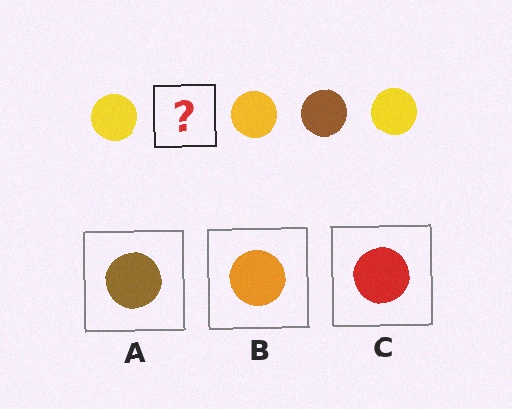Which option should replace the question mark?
Option A.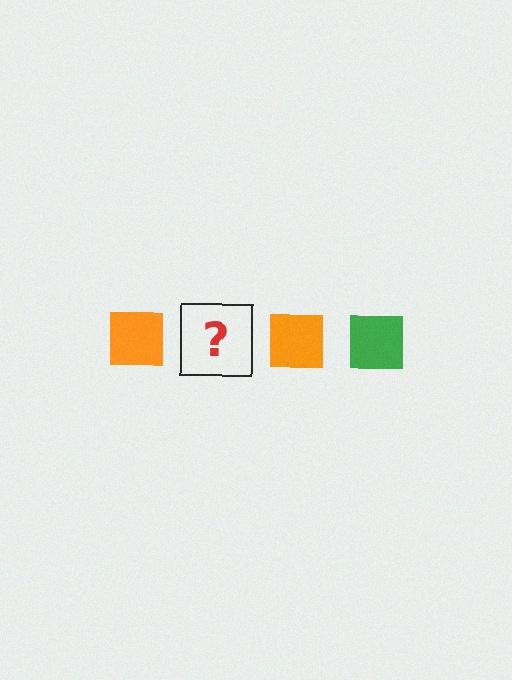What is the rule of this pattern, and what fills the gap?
The rule is that the pattern cycles through orange, green squares. The gap should be filled with a green square.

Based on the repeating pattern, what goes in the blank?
The blank should be a green square.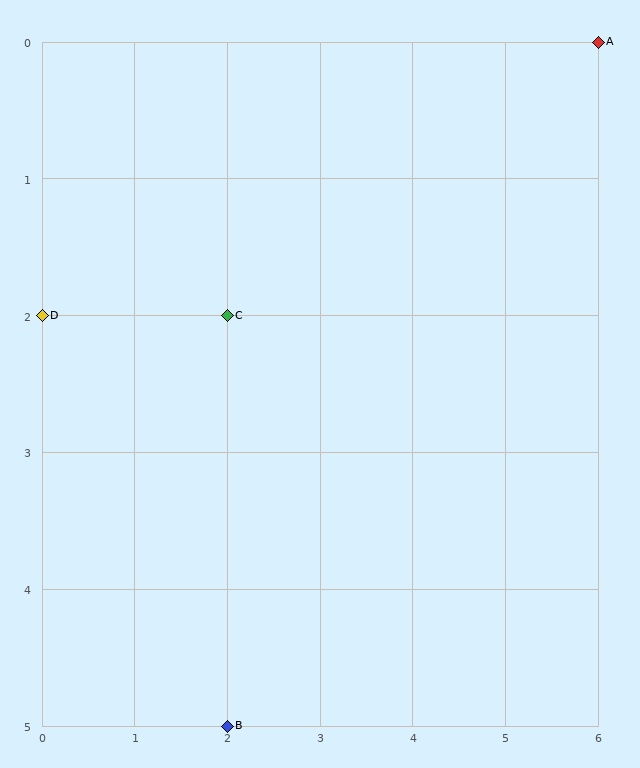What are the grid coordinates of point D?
Point D is at grid coordinates (0, 2).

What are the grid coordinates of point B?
Point B is at grid coordinates (2, 5).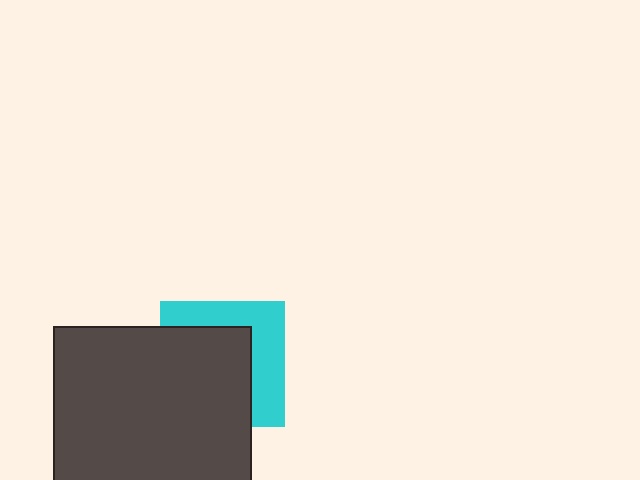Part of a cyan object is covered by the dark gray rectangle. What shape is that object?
It is a square.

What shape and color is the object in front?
The object in front is a dark gray rectangle.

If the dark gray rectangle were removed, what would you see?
You would see the complete cyan square.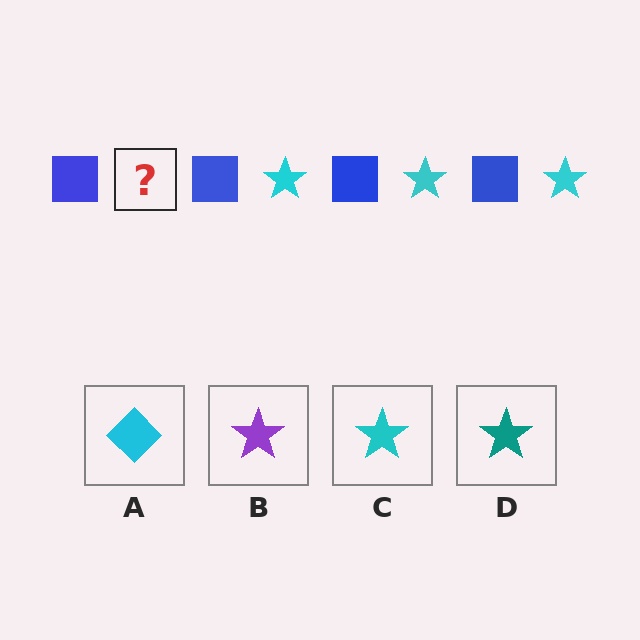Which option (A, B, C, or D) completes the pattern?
C.